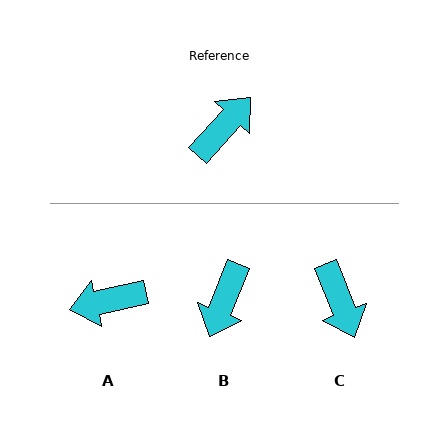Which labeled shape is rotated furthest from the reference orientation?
B, about 160 degrees away.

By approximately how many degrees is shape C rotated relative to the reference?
Approximately 116 degrees clockwise.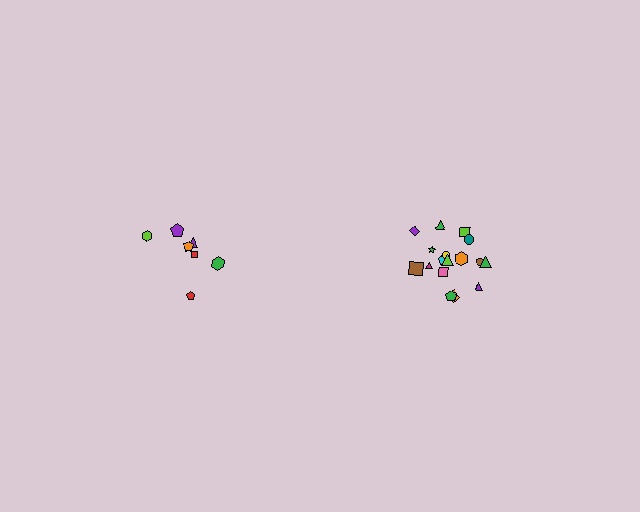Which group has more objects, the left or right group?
The right group.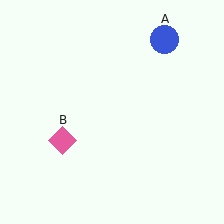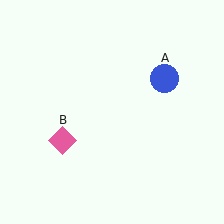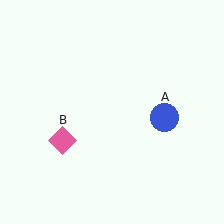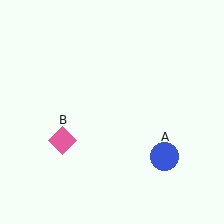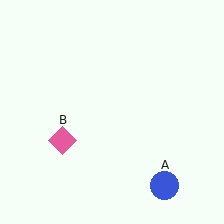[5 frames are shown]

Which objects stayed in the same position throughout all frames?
Pink diamond (object B) remained stationary.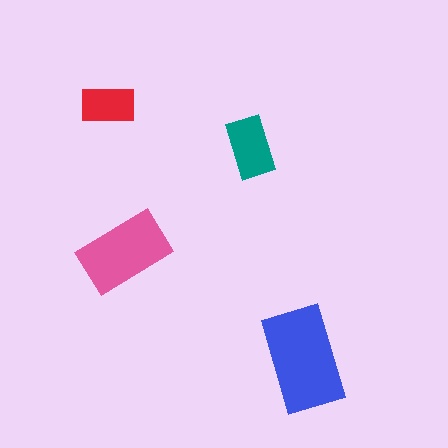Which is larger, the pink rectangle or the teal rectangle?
The pink one.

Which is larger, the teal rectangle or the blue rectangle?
The blue one.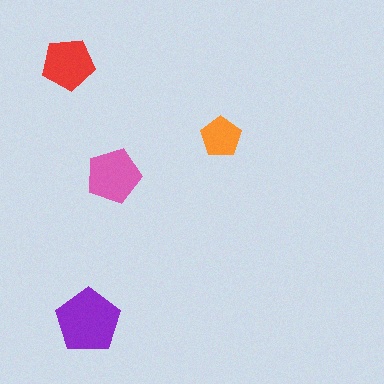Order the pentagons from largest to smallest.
the purple one, the pink one, the red one, the orange one.